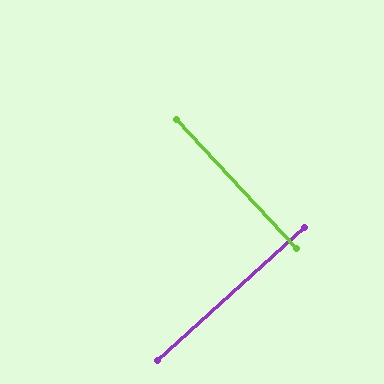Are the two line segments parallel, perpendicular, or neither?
Perpendicular — they meet at approximately 89°.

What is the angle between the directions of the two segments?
Approximately 89 degrees.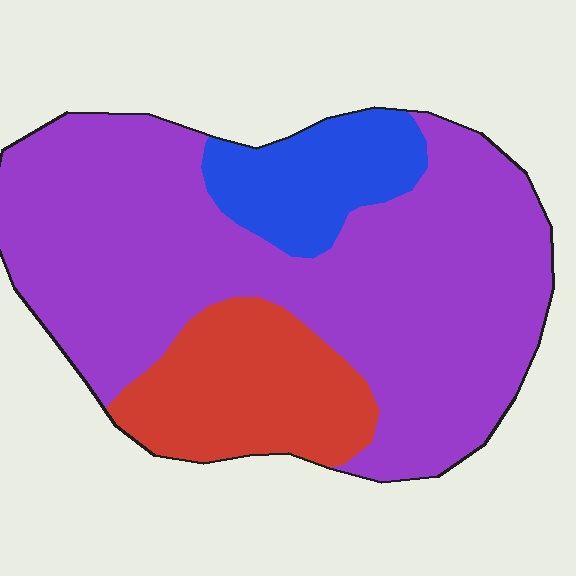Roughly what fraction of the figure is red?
Red covers 19% of the figure.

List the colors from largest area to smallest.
From largest to smallest: purple, red, blue.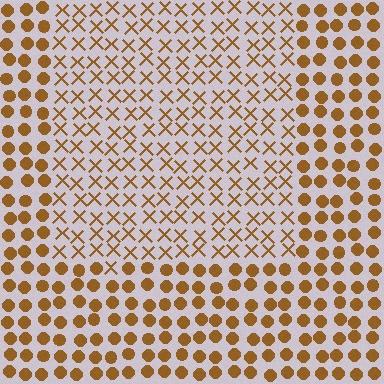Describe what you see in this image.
The image is filled with small brown elements arranged in a uniform grid. A rectangle-shaped region contains X marks, while the surrounding area contains circles. The boundary is defined purely by the change in element shape.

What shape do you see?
I see a rectangle.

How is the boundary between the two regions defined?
The boundary is defined by a change in element shape: X marks inside vs. circles outside. All elements share the same color and spacing.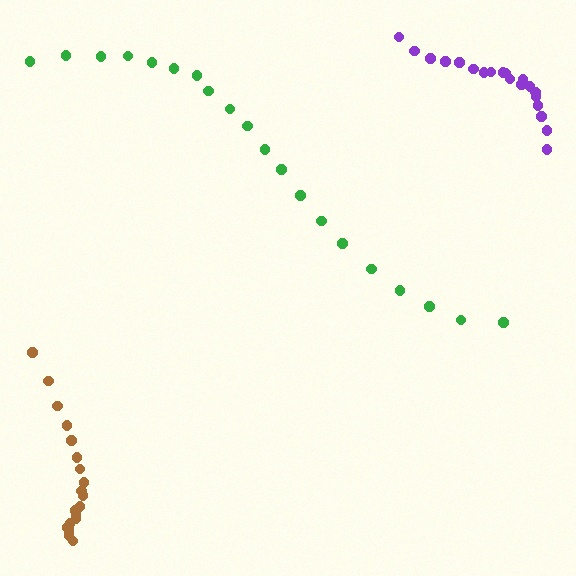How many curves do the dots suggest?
There are 3 distinct paths.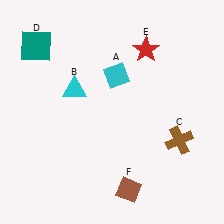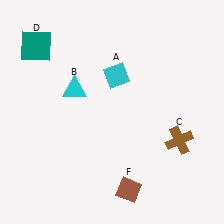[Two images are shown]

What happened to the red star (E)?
The red star (E) was removed in Image 2. It was in the top-right area of Image 1.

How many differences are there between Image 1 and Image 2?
There is 1 difference between the two images.